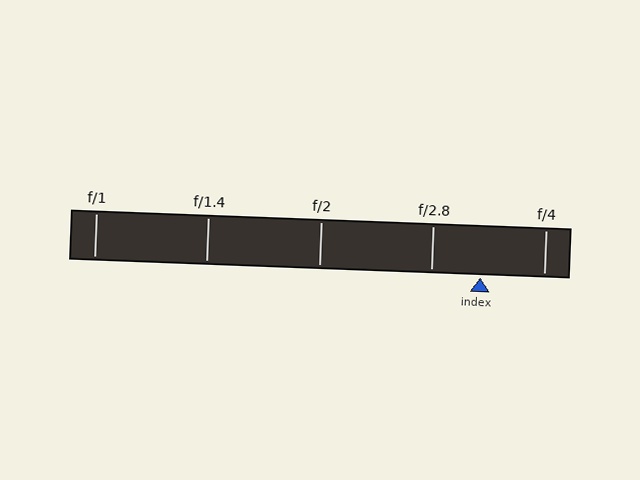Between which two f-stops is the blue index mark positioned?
The index mark is between f/2.8 and f/4.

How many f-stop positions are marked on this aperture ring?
There are 5 f-stop positions marked.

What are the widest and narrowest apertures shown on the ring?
The widest aperture shown is f/1 and the narrowest is f/4.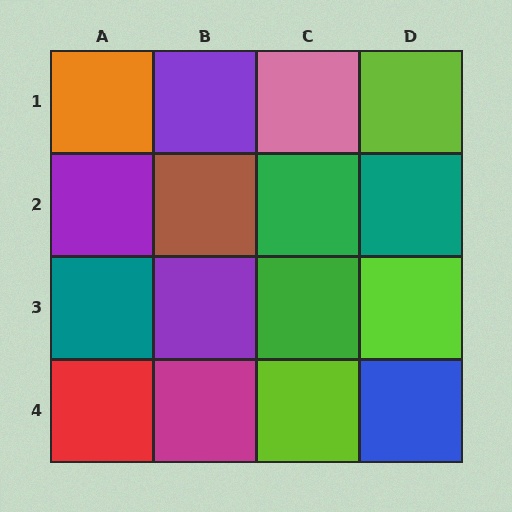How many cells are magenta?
1 cell is magenta.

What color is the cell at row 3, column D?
Lime.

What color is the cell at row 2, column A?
Purple.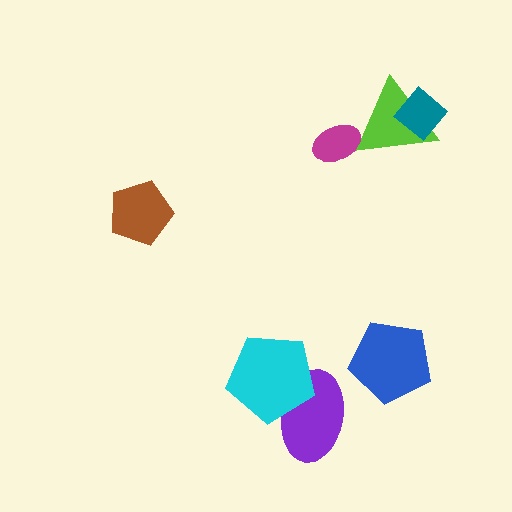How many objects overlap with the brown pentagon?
0 objects overlap with the brown pentagon.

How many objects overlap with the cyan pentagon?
1 object overlaps with the cyan pentagon.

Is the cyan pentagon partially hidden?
No, no other shape covers it.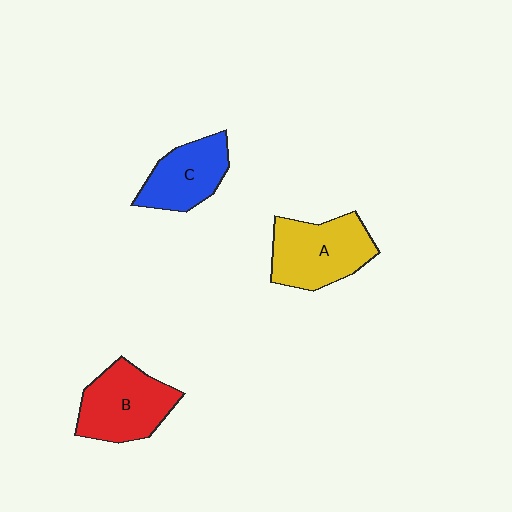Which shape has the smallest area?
Shape C (blue).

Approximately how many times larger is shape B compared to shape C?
Approximately 1.2 times.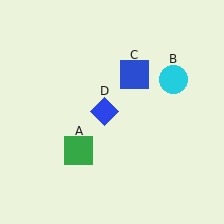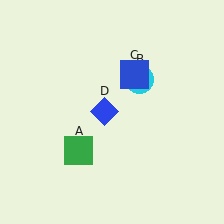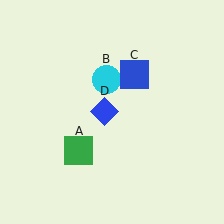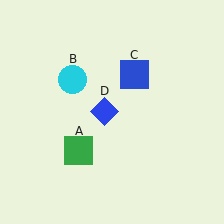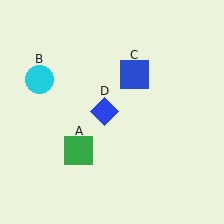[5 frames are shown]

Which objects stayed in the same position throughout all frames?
Green square (object A) and blue square (object C) and blue diamond (object D) remained stationary.